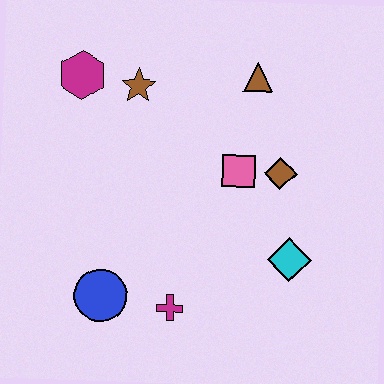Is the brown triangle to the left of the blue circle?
No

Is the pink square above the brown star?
No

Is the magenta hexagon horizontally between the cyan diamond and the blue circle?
No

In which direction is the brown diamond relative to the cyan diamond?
The brown diamond is above the cyan diamond.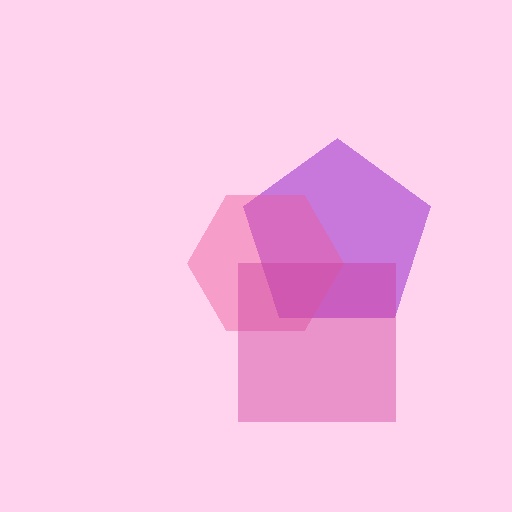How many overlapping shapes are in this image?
There are 3 overlapping shapes in the image.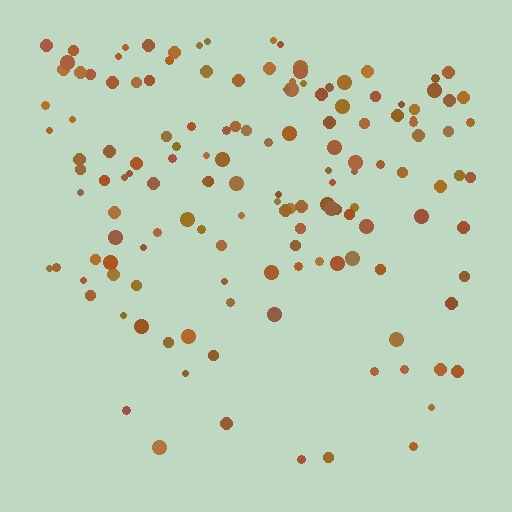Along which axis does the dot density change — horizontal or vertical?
Vertical.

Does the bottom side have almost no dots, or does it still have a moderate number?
Still a moderate number, just noticeably fewer than the top.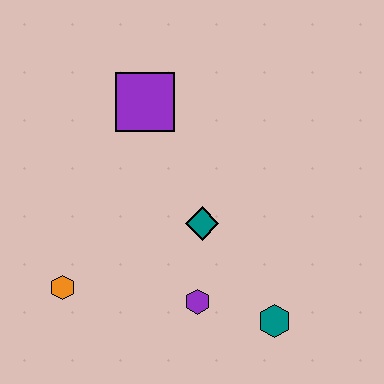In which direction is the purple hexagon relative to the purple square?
The purple hexagon is below the purple square.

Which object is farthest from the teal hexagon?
The purple square is farthest from the teal hexagon.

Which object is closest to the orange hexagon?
The purple hexagon is closest to the orange hexagon.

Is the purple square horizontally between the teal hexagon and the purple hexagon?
No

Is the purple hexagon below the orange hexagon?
Yes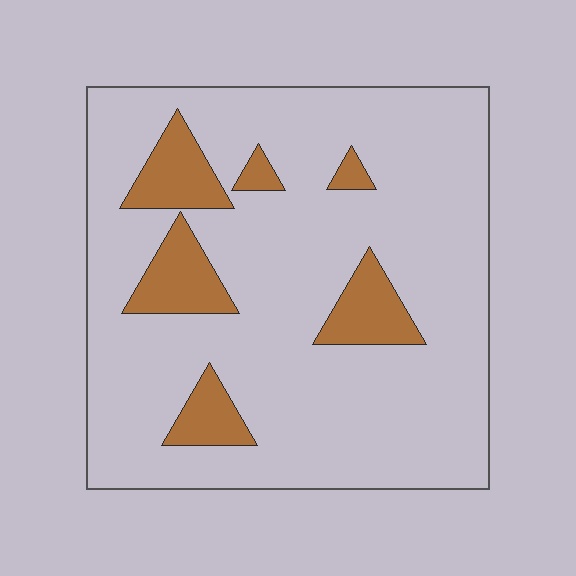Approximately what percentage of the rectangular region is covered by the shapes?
Approximately 15%.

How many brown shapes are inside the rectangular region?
6.